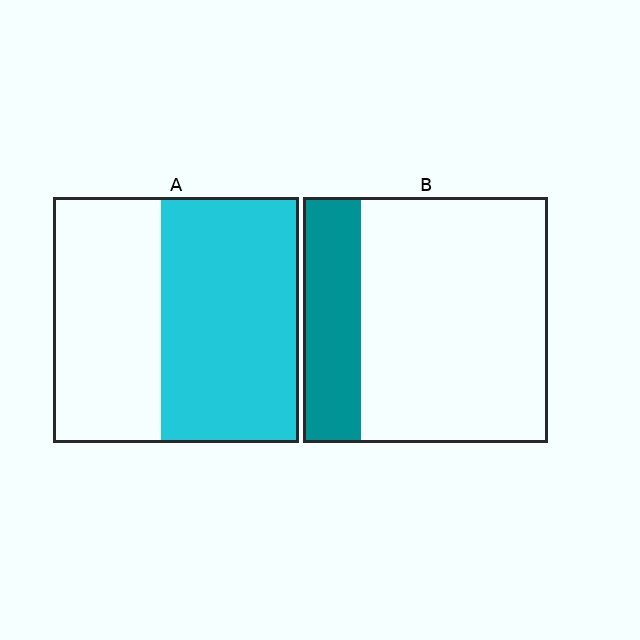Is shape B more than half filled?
No.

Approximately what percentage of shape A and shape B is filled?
A is approximately 55% and B is approximately 25%.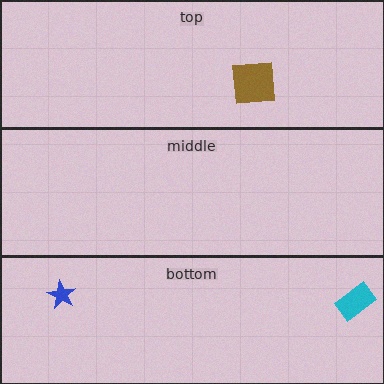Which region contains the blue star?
The bottom region.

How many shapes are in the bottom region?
2.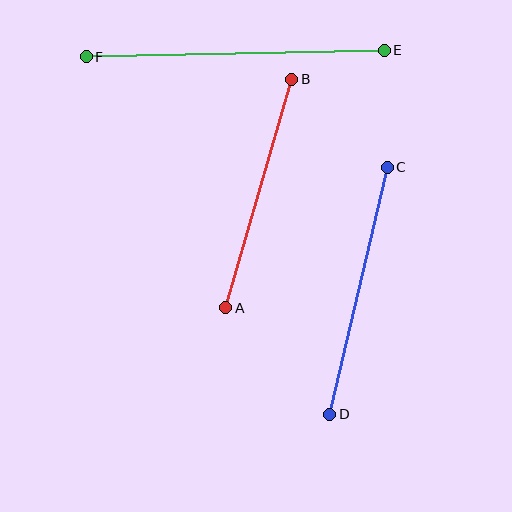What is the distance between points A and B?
The distance is approximately 238 pixels.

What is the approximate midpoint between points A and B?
The midpoint is at approximately (259, 194) pixels.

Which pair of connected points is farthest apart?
Points E and F are farthest apart.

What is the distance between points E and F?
The distance is approximately 298 pixels.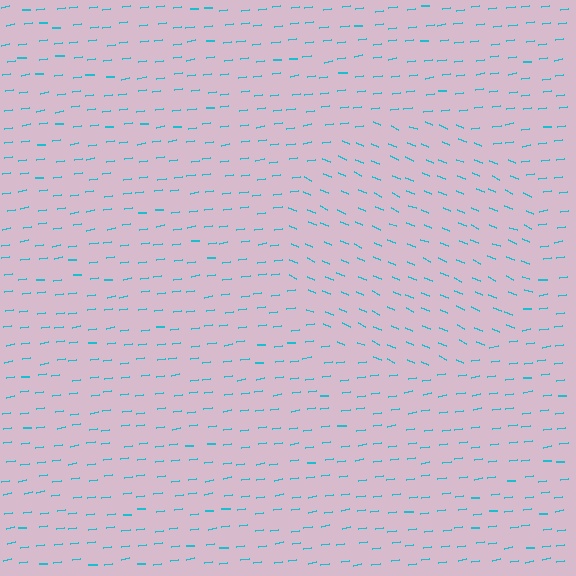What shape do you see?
I see a circle.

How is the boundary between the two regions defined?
The boundary is defined purely by a change in line orientation (approximately 30 degrees difference). All lines are the same color and thickness.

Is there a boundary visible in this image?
Yes, there is a texture boundary formed by a change in line orientation.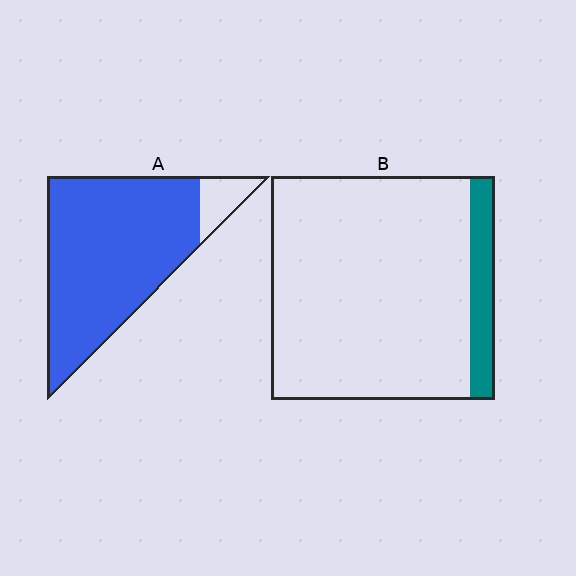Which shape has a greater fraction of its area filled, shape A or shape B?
Shape A.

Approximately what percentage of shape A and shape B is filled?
A is approximately 90% and B is approximately 10%.